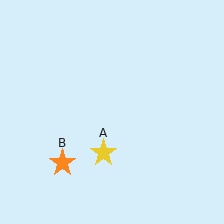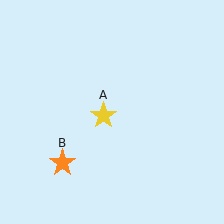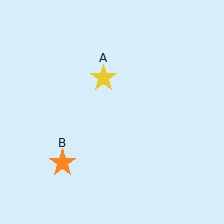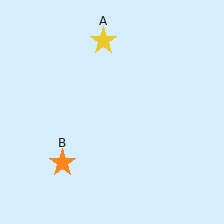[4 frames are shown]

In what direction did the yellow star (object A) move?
The yellow star (object A) moved up.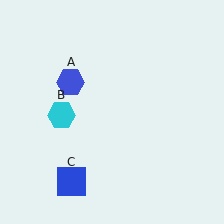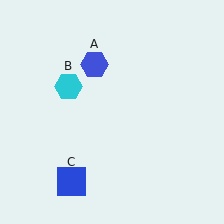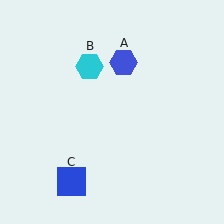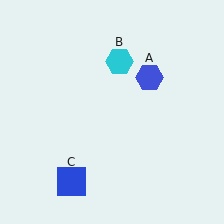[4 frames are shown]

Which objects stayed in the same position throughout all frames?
Blue square (object C) remained stationary.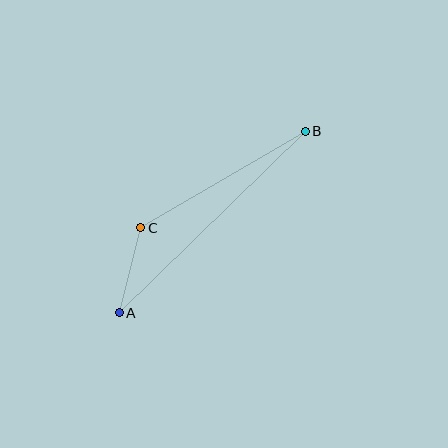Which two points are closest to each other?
Points A and C are closest to each other.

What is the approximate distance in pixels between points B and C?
The distance between B and C is approximately 191 pixels.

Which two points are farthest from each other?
Points A and B are farthest from each other.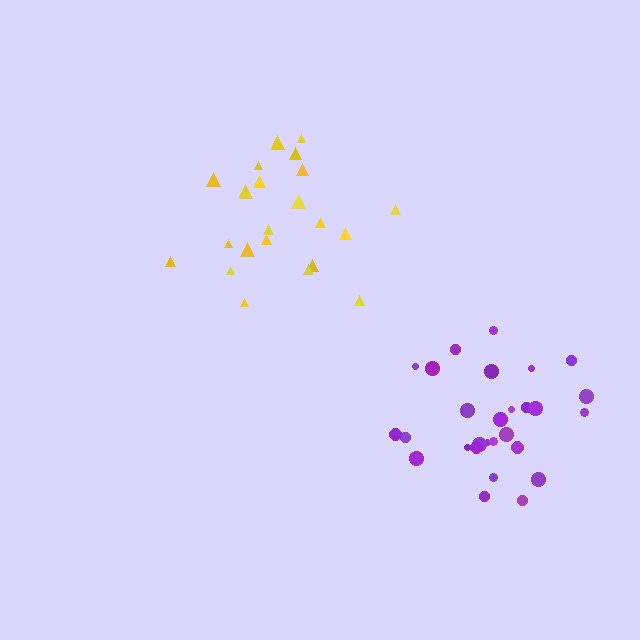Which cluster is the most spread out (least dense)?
Yellow.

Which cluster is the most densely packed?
Purple.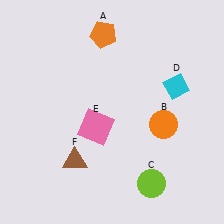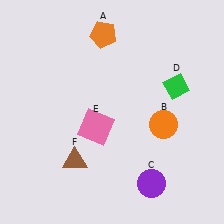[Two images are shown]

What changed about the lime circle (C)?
In Image 1, C is lime. In Image 2, it changed to purple.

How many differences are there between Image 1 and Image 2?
There are 2 differences between the two images.